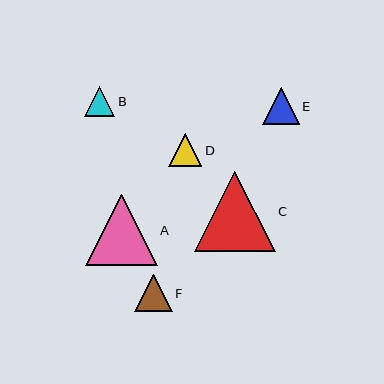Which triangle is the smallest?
Triangle B is the smallest with a size of approximately 30 pixels.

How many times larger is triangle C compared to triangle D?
Triangle C is approximately 2.4 times the size of triangle D.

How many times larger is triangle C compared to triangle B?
Triangle C is approximately 2.6 times the size of triangle B.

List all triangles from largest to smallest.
From largest to smallest: C, A, F, E, D, B.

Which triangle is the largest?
Triangle C is the largest with a size of approximately 80 pixels.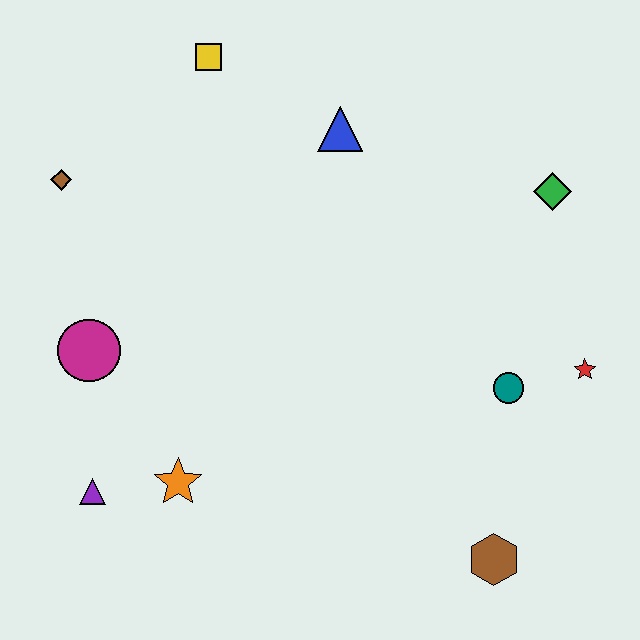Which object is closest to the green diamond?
The red star is closest to the green diamond.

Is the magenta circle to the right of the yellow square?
No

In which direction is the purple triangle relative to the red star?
The purple triangle is to the left of the red star.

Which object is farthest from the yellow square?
The brown hexagon is farthest from the yellow square.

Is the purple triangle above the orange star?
No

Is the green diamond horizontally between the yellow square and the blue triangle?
No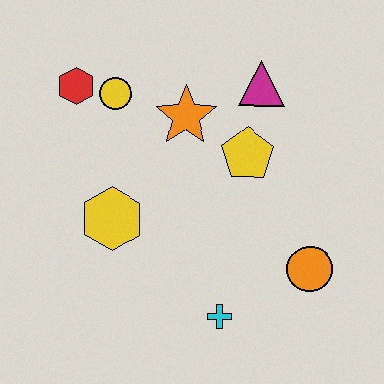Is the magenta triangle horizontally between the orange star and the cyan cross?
No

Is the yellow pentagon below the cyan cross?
No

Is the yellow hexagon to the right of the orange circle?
No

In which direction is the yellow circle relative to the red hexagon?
The yellow circle is to the right of the red hexagon.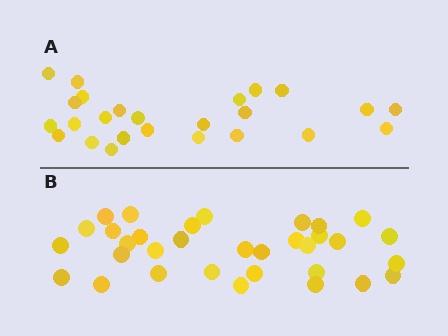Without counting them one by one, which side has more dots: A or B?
Region B (the bottom region) has more dots.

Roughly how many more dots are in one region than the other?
Region B has roughly 8 or so more dots than region A.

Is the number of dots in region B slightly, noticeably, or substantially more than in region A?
Region B has noticeably more, but not dramatically so. The ratio is roughly 1.3 to 1.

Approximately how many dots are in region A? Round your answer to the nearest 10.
About 20 dots. (The exact count is 25, which rounds to 20.)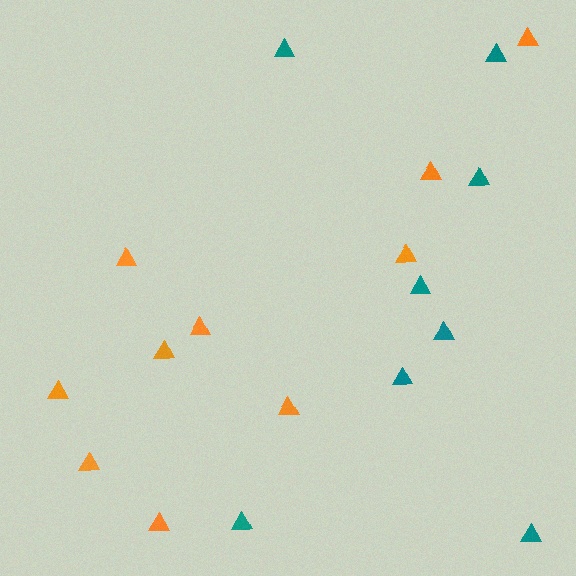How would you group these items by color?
There are 2 groups: one group of orange triangles (10) and one group of teal triangles (8).